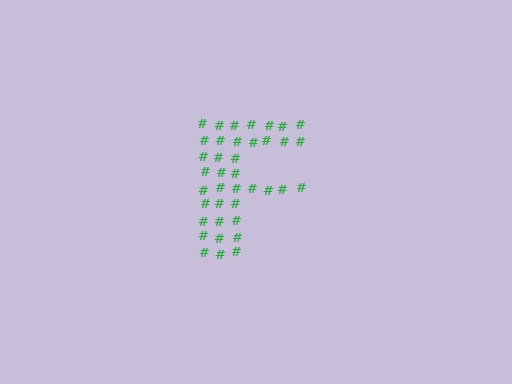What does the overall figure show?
The overall figure shows the letter F.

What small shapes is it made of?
It is made of small hash symbols.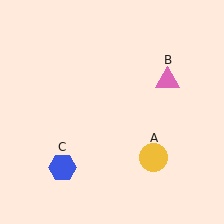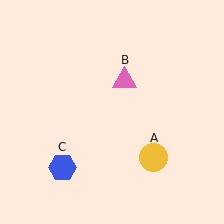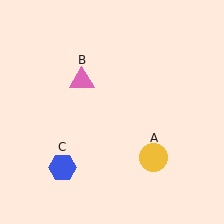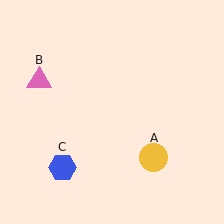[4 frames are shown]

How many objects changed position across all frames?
1 object changed position: pink triangle (object B).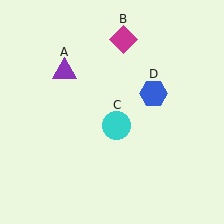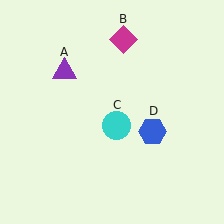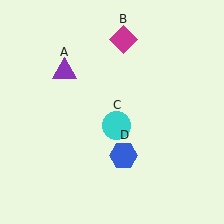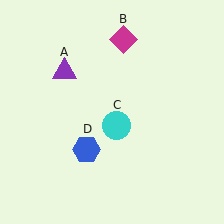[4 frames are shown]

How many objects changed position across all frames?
1 object changed position: blue hexagon (object D).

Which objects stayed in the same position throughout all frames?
Purple triangle (object A) and magenta diamond (object B) and cyan circle (object C) remained stationary.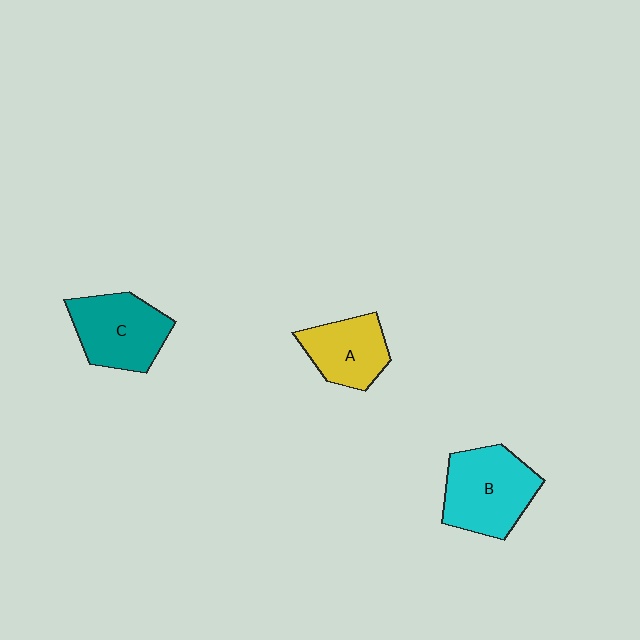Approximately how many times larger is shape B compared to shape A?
Approximately 1.4 times.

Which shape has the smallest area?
Shape A (yellow).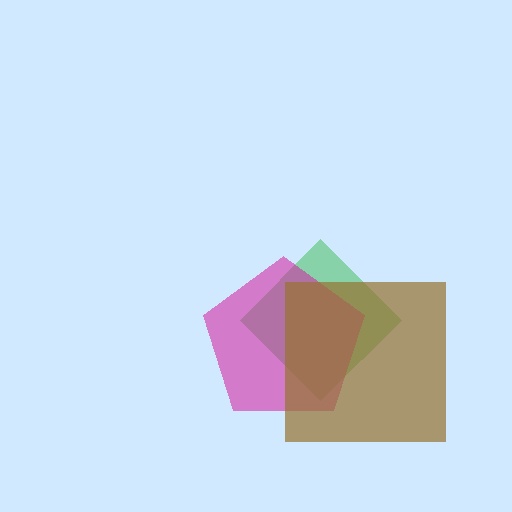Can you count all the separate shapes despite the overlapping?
Yes, there are 3 separate shapes.